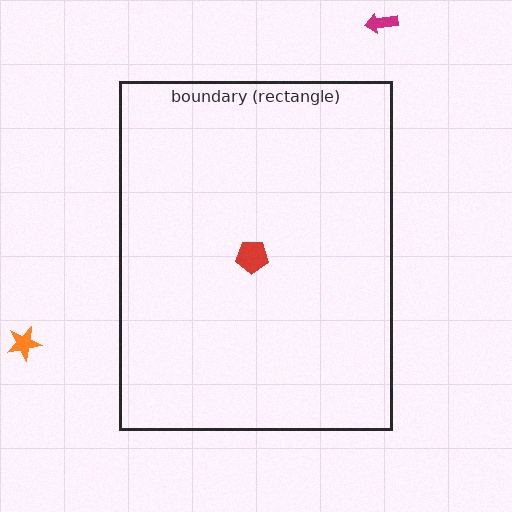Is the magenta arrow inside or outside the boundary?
Outside.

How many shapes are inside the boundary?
1 inside, 2 outside.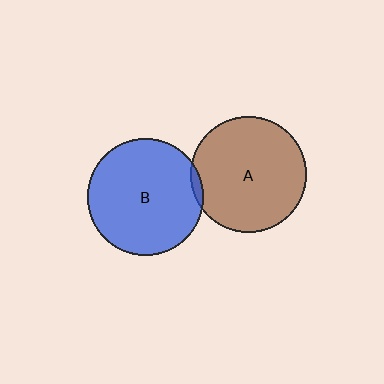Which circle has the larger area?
Circle B (blue).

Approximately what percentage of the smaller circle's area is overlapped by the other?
Approximately 5%.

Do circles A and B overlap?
Yes.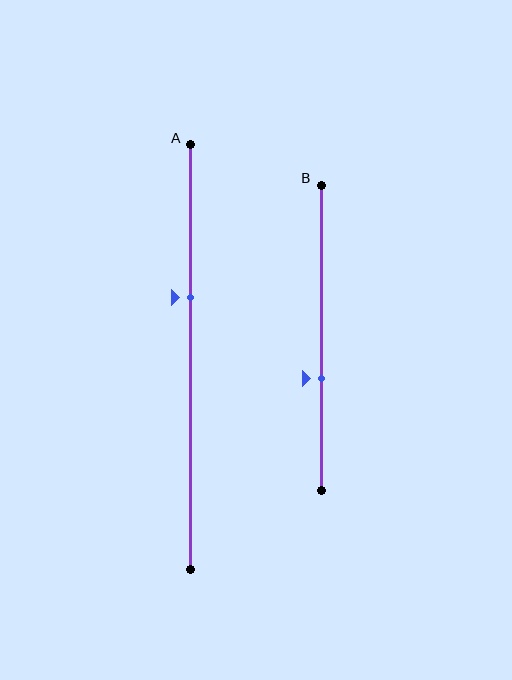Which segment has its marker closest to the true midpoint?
Segment B has its marker closest to the true midpoint.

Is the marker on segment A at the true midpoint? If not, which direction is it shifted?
No, the marker on segment A is shifted upward by about 14% of the segment length.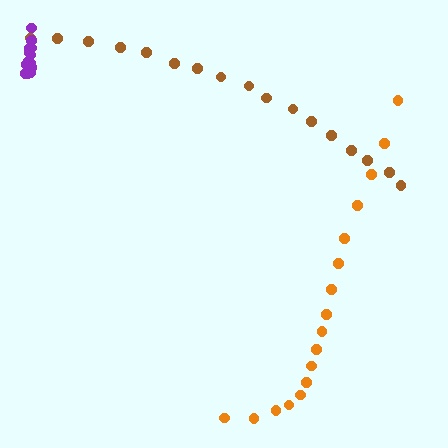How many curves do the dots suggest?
There are 3 distinct paths.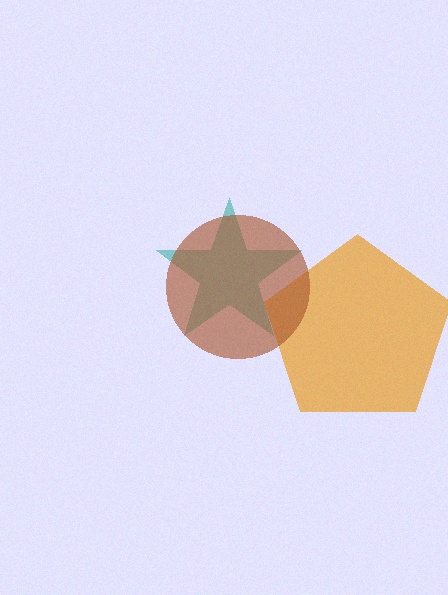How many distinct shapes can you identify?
There are 3 distinct shapes: a teal star, an orange pentagon, a brown circle.